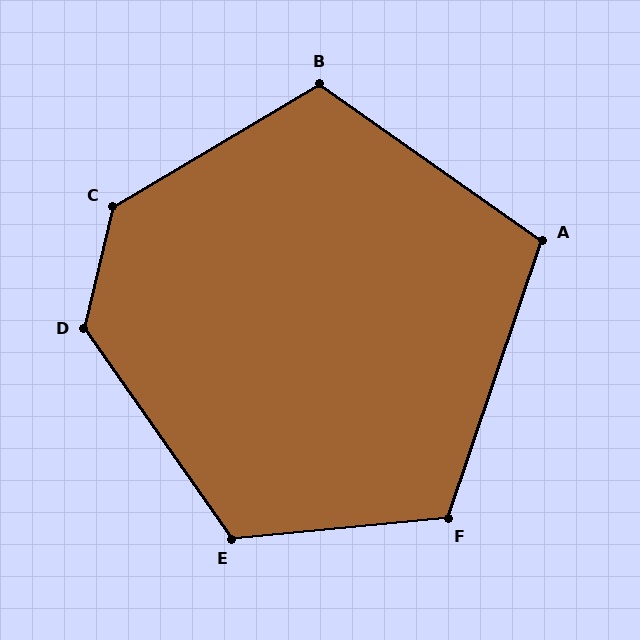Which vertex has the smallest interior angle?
A, at approximately 106 degrees.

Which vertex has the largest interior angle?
C, at approximately 134 degrees.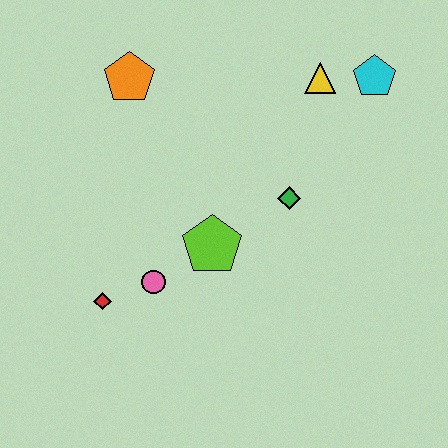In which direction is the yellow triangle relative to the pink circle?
The yellow triangle is above the pink circle.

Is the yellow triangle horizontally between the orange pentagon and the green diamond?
No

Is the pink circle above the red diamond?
Yes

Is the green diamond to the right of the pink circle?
Yes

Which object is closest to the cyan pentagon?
The yellow triangle is closest to the cyan pentagon.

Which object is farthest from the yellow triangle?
The red diamond is farthest from the yellow triangle.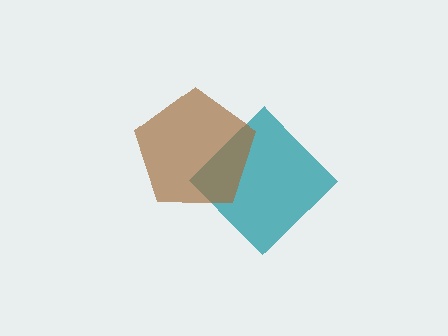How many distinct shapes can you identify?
There are 2 distinct shapes: a teal diamond, a brown pentagon.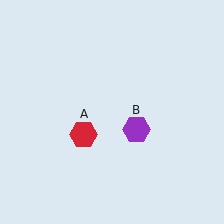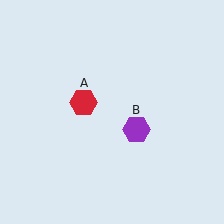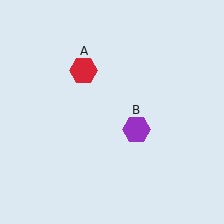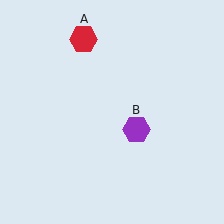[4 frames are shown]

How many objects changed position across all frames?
1 object changed position: red hexagon (object A).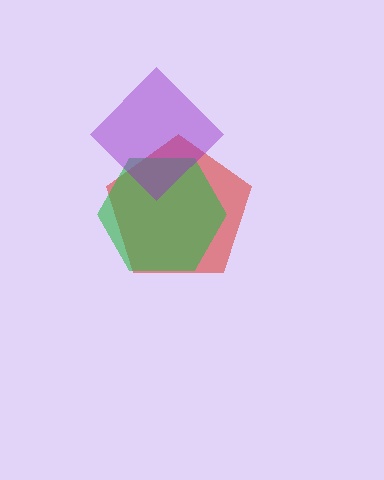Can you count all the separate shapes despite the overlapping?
Yes, there are 3 separate shapes.